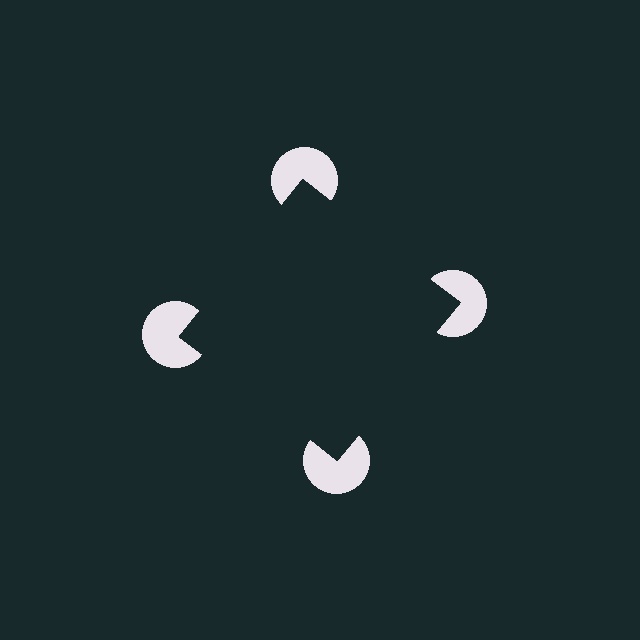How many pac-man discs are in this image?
There are 4 — one at each vertex of the illusory square.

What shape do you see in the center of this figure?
An illusory square — its edges are inferred from the aligned wedge cuts in the pac-man discs, not physically drawn.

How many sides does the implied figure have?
4 sides.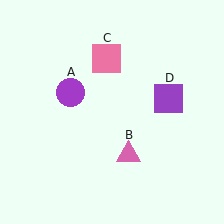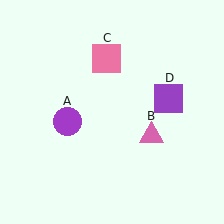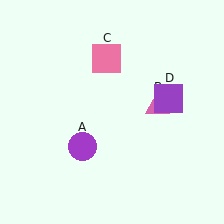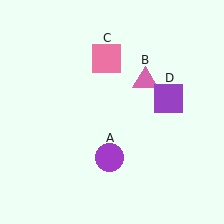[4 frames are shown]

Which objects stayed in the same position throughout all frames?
Pink square (object C) and purple square (object D) remained stationary.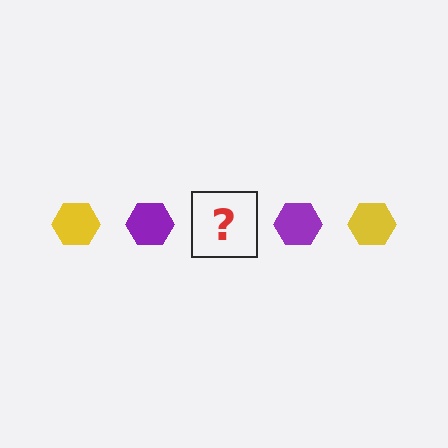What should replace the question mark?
The question mark should be replaced with a yellow hexagon.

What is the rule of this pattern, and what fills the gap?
The rule is that the pattern cycles through yellow, purple hexagons. The gap should be filled with a yellow hexagon.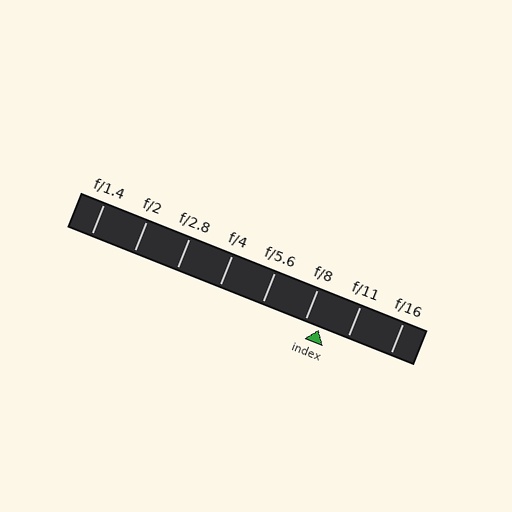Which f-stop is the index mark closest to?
The index mark is closest to f/8.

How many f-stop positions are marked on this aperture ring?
There are 8 f-stop positions marked.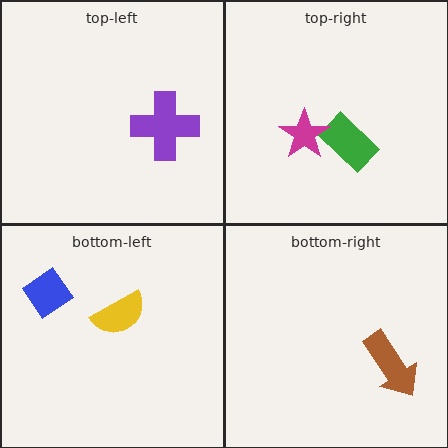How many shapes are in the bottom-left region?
2.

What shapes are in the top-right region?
The green rectangle, the magenta star.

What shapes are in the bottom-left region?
The yellow semicircle, the blue diamond.